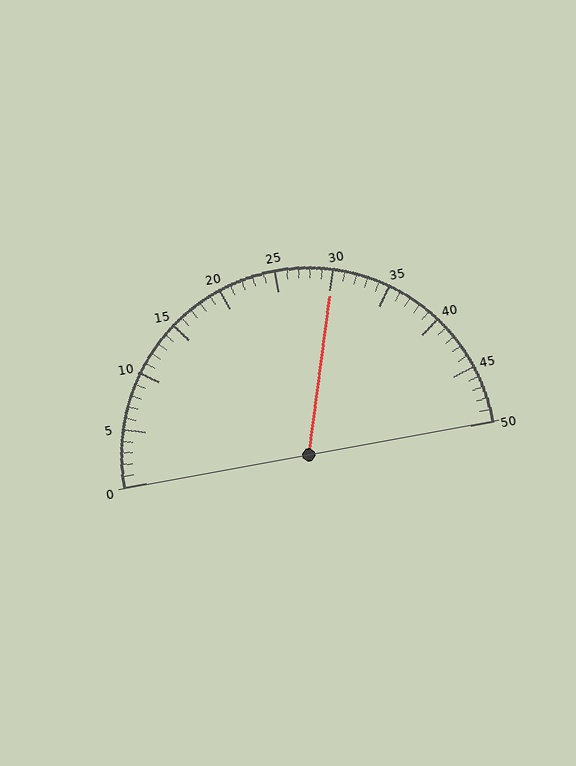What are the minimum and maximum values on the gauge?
The gauge ranges from 0 to 50.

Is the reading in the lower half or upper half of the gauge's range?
The reading is in the upper half of the range (0 to 50).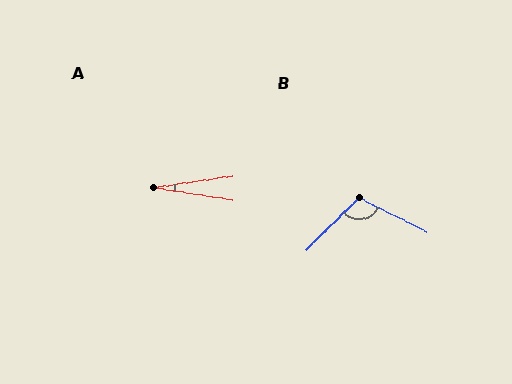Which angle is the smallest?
A, at approximately 17 degrees.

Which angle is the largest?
B, at approximately 109 degrees.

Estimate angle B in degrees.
Approximately 109 degrees.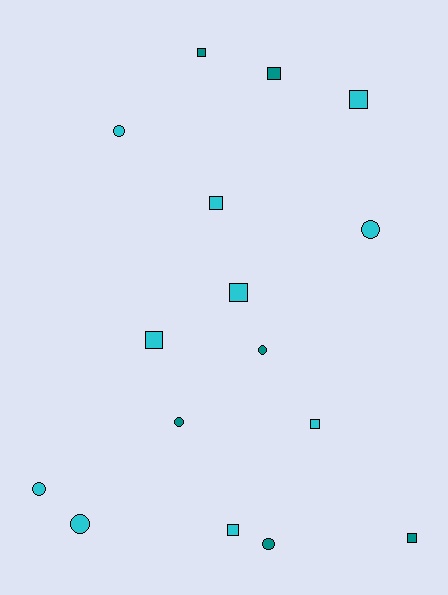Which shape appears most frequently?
Square, with 9 objects.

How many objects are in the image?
There are 16 objects.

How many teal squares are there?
There are 3 teal squares.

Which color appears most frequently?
Cyan, with 10 objects.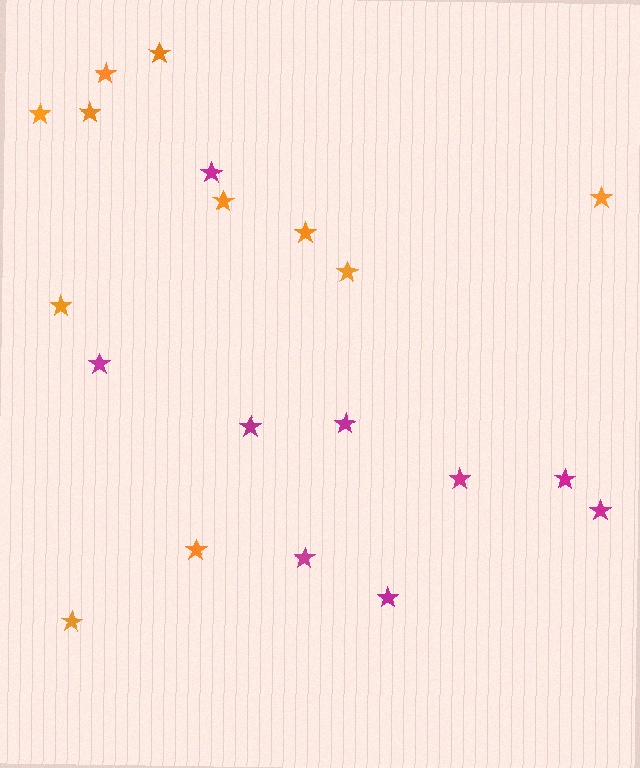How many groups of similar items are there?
There are 2 groups: one group of magenta stars (9) and one group of orange stars (11).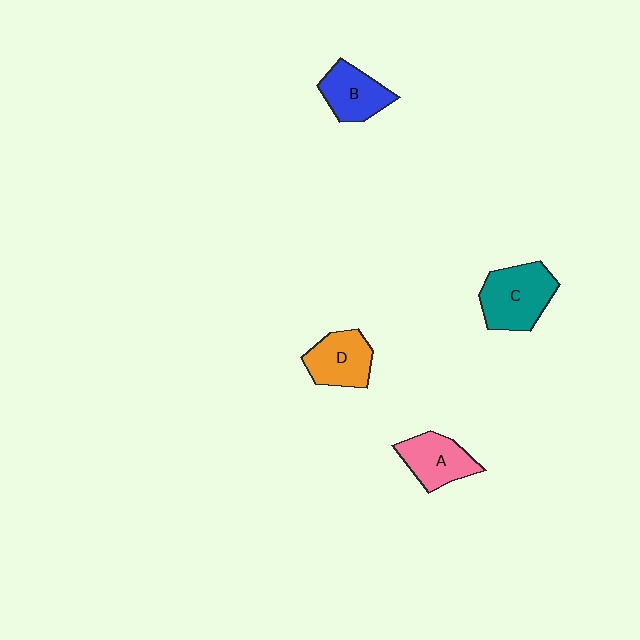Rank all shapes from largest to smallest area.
From largest to smallest: C (teal), D (orange), A (pink), B (blue).